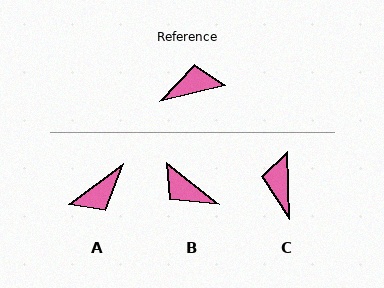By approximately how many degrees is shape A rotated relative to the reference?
Approximately 157 degrees clockwise.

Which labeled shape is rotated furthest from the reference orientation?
A, about 157 degrees away.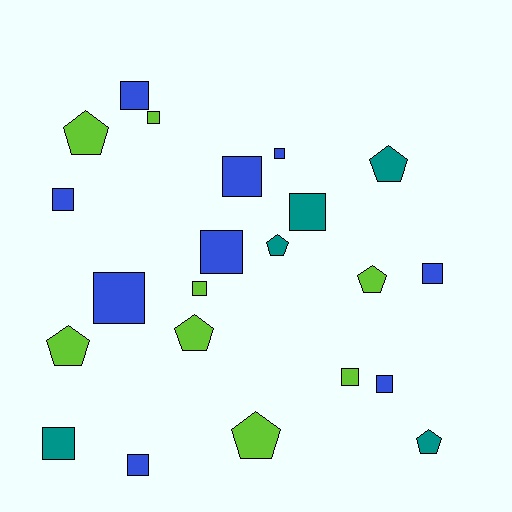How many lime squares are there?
There are 3 lime squares.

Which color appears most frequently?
Blue, with 9 objects.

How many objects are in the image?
There are 22 objects.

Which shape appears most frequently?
Square, with 14 objects.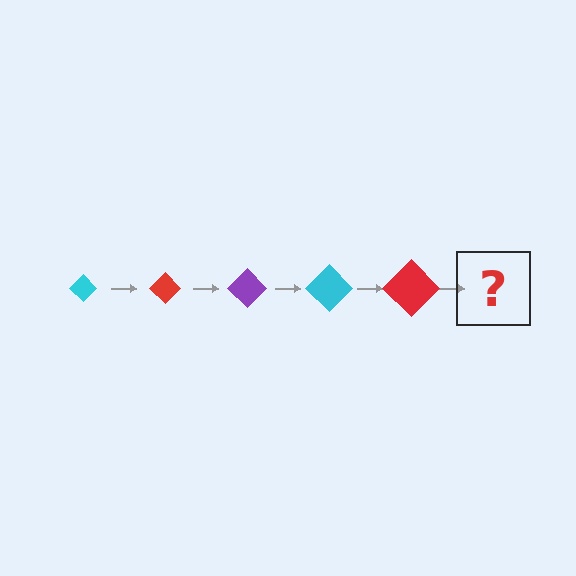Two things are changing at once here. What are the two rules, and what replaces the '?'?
The two rules are that the diamond grows larger each step and the color cycles through cyan, red, and purple. The '?' should be a purple diamond, larger than the previous one.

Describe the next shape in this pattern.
It should be a purple diamond, larger than the previous one.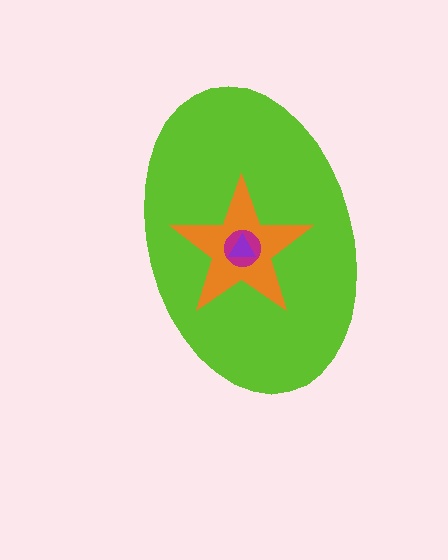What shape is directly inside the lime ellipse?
The orange star.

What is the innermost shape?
The purple triangle.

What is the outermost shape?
The lime ellipse.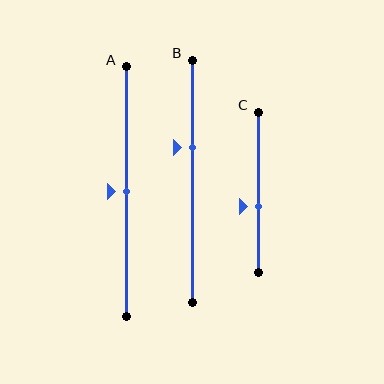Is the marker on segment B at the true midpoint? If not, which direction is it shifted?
No, the marker on segment B is shifted upward by about 14% of the segment length.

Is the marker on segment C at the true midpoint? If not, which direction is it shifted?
No, the marker on segment C is shifted downward by about 9% of the segment length.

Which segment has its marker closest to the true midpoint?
Segment A has its marker closest to the true midpoint.